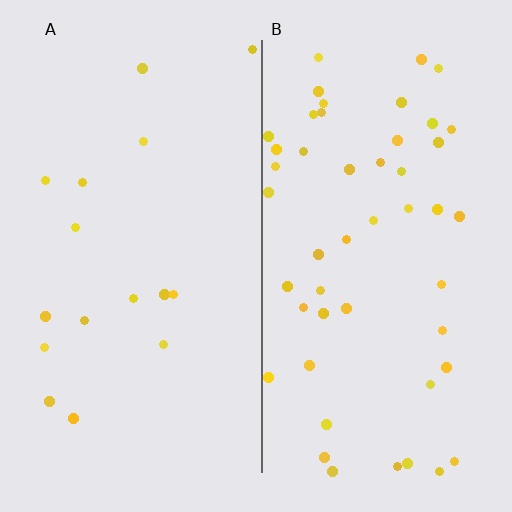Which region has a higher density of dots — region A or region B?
B (the right).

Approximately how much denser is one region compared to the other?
Approximately 3.1× — region B over region A.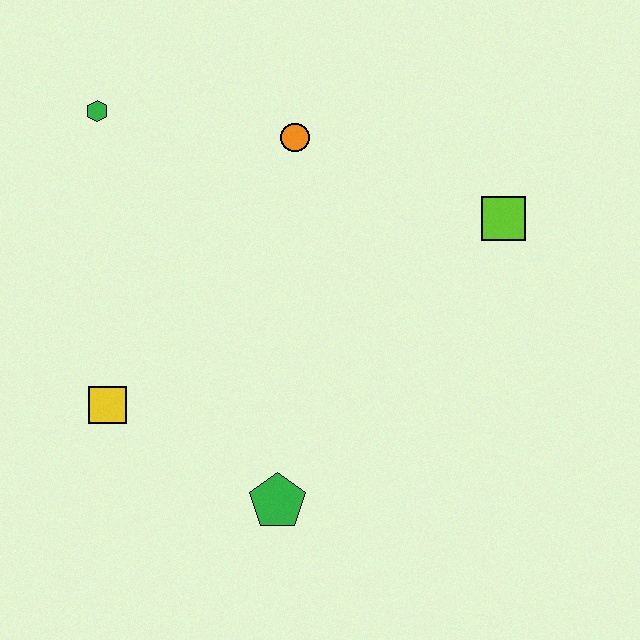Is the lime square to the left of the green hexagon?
No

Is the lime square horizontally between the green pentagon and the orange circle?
No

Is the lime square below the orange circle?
Yes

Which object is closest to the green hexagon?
The orange circle is closest to the green hexagon.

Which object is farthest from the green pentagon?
The green hexagon is farthest from the green pentagon.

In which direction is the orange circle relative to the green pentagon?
The orange circle is above the green pentagon.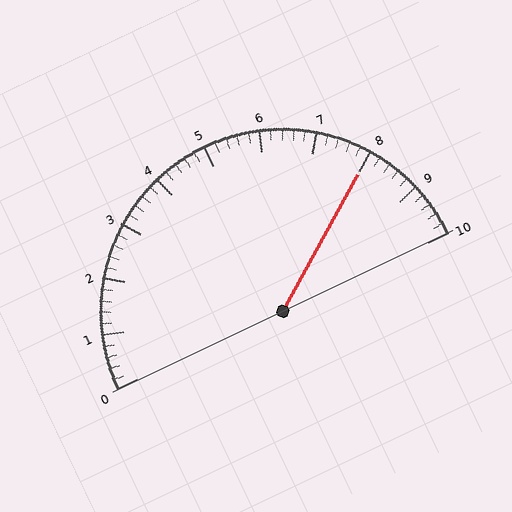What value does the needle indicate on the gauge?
The needle indicates approximately 8.0.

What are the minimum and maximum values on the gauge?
The gauge ranges from 0 to 10.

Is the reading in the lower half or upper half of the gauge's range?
The reading is in the upper half of the range (0 to 10).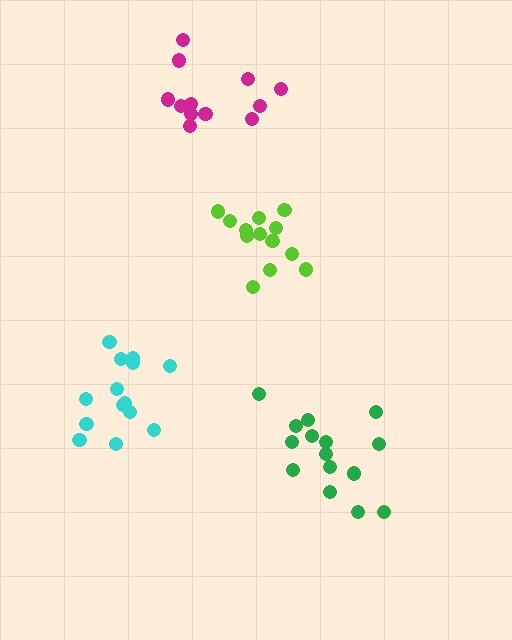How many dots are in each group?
Group 1: 14 dots, Group 2: 15 dots, Group 3: 13 dots, Group 4: 12 dots (54 total).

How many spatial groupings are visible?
There are 4 spatial groupings.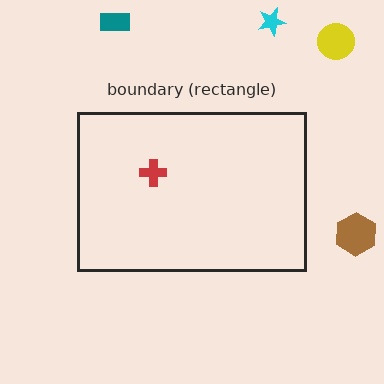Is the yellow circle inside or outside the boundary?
Outside.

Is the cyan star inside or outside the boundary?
Outside.